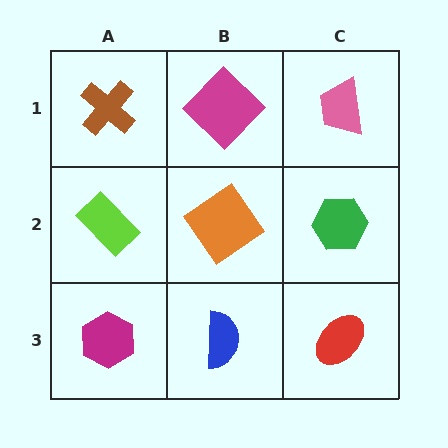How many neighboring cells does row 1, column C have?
2.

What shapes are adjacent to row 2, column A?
A brown cross (row 1, column A), a magenta hexagon (row 3, column A), an orange diamond (row 2, column B).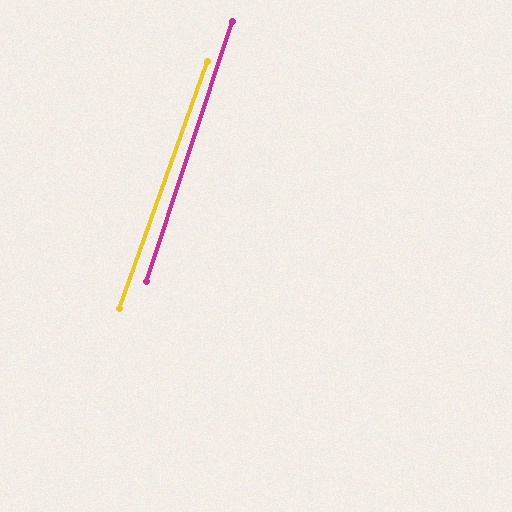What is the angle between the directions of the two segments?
Approximately 1 degree.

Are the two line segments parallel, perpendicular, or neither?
Parallel — their directions differ by only 1.3°.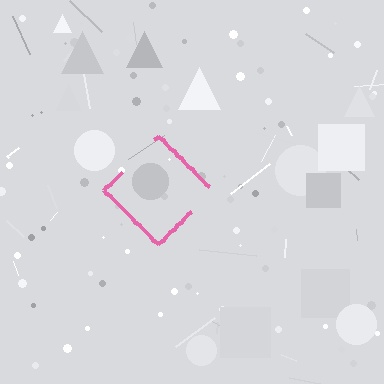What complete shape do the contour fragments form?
The contour fragments form a diamond.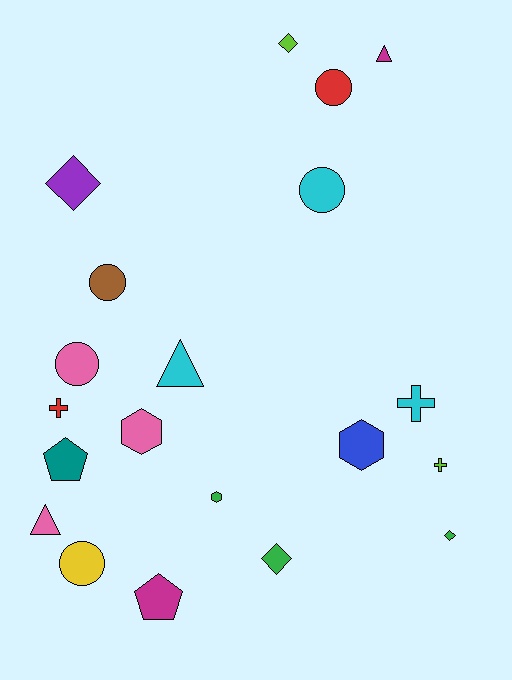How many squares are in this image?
There are no squares.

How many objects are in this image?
There are 20 objects.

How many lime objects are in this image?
There are 2 lime objects.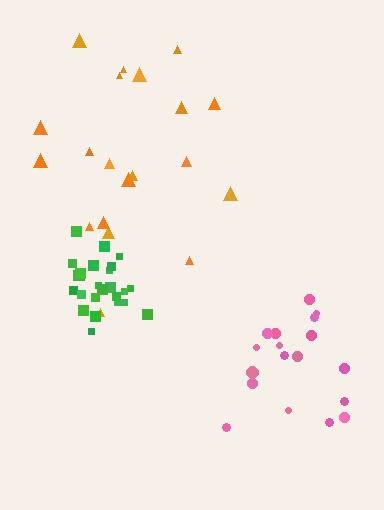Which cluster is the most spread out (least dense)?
Orange.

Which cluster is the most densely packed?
Green.